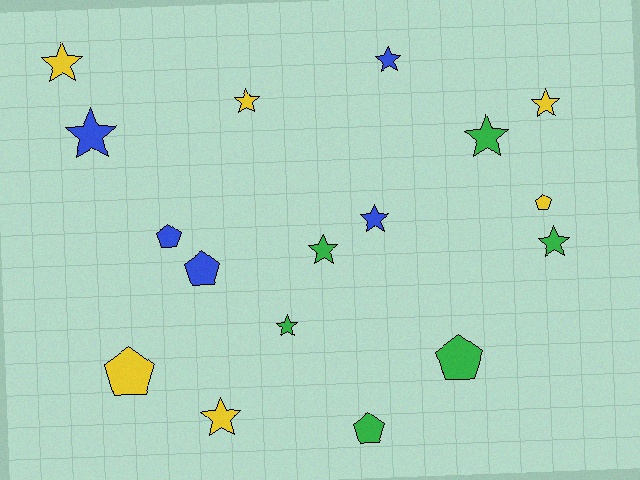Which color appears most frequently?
Green, with 6 objects.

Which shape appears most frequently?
Star, with 11 objects.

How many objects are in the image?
There are 17 objects.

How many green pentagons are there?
There are 2 green pentagons.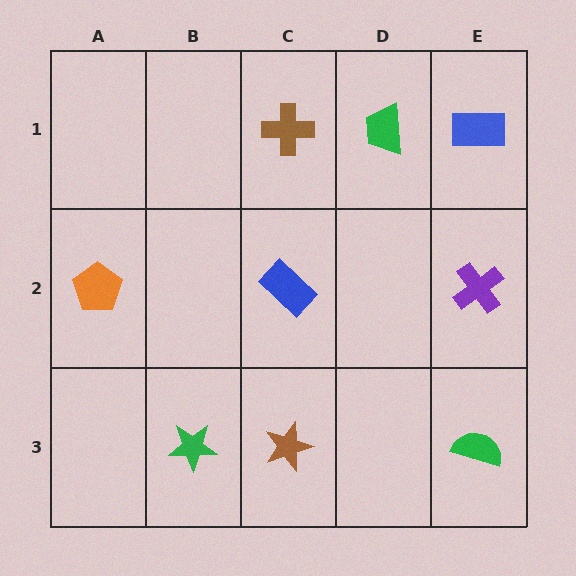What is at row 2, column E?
A purple cross.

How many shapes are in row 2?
3 shapes.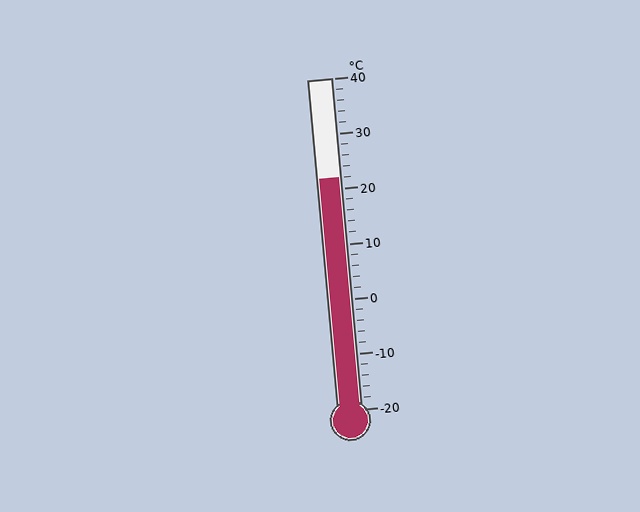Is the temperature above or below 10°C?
The temperature is above 10°C.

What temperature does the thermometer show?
The thermometer shows approximately 22°C.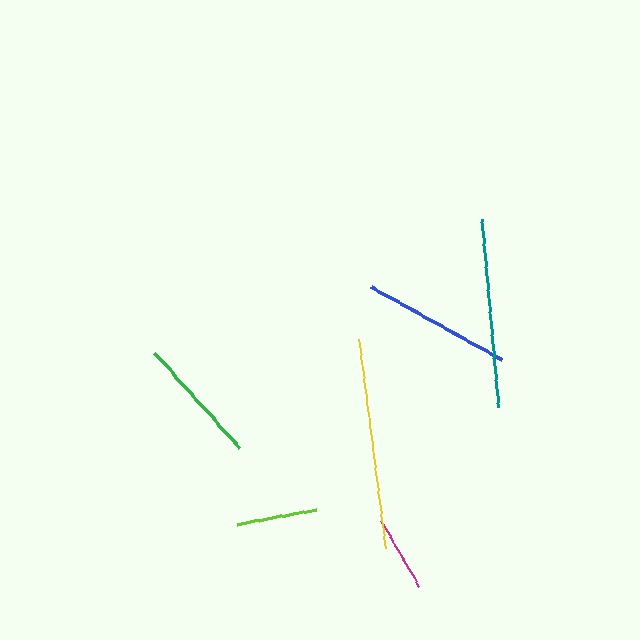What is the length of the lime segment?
The lime segment is approximately 81 pixels long.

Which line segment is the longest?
The yellow line is the longest at approximately 211 pixels.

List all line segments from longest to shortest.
From longest to shortest: yellow, teal, blue, green, lime, magenta.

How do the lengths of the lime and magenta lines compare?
The lime and magenta lines are approximately the same length.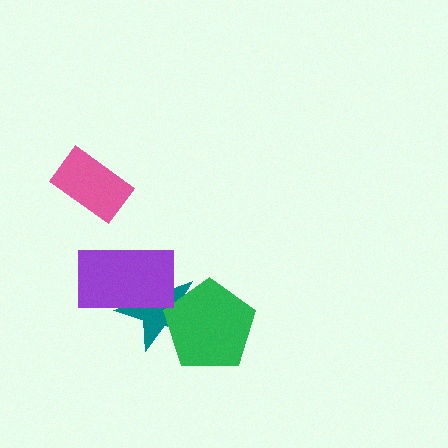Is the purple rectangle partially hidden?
No, no other shape covers it.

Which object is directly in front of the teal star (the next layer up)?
The green pentagon is directly in front of the teal star.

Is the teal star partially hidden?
Yes, it is partially covered by another shape.